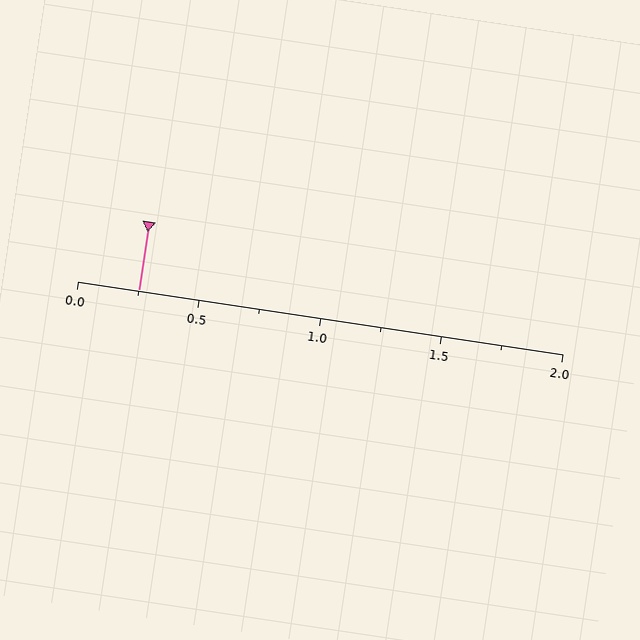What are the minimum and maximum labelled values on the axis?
The axis runs from 0.0 to 2.0.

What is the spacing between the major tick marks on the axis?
The major ticks are spaced 0.5 apart.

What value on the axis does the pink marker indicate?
The marker indicates approximately 0.25.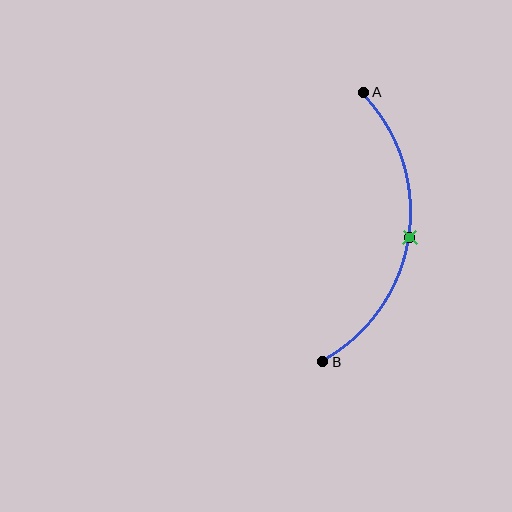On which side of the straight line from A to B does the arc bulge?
The arc bulges to the right of the straight line connecting A and B.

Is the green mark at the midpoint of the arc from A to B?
Yes. The green mark lies on the arc at equal arc-length from both A and B — it is the arc midpoint.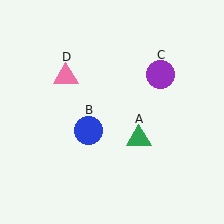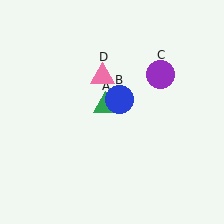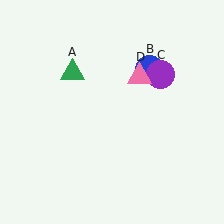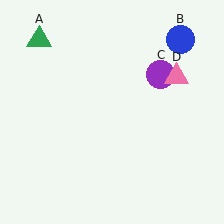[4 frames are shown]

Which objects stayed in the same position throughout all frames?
Purple circle (object C) remained stationary.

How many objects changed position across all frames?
3 objects changed position: green triangle (object A), blue circle (object B), pink triangle (object D).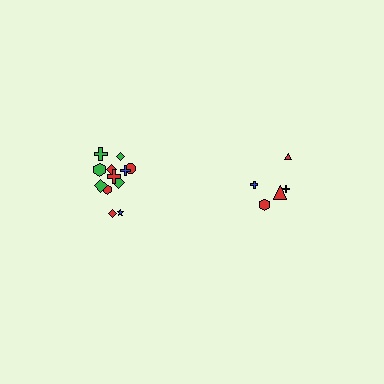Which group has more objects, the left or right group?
The left group.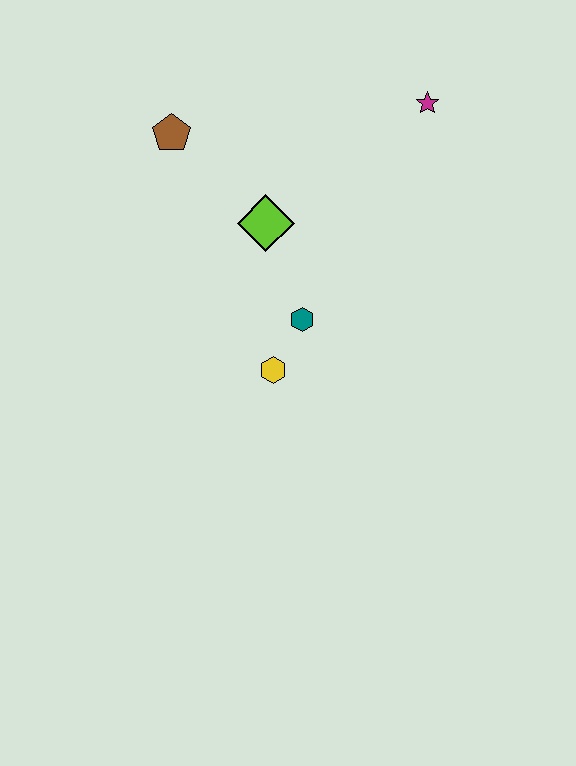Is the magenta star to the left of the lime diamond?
No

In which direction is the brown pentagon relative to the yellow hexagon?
The brown pentagon is above the yellow hexagon.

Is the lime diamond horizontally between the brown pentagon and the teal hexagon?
Yes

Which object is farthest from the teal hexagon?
The magenta star is farthest from the teal hexagon.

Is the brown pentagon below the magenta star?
Yes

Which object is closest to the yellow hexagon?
The teal hexagon is closest to the yellow hexagon.